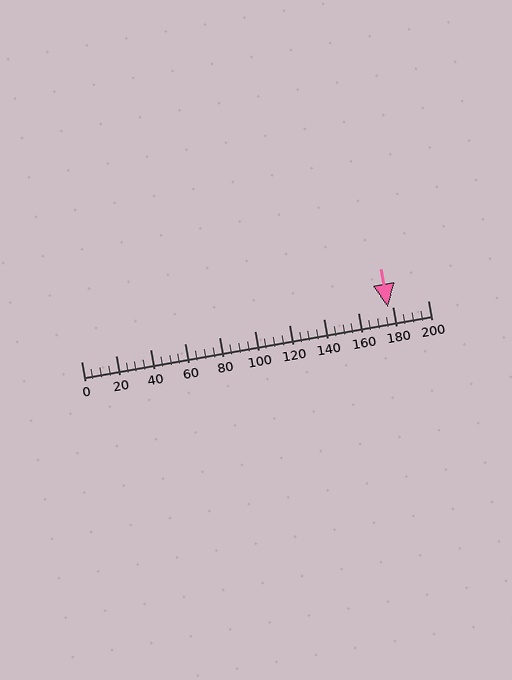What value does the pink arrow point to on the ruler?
The pink arrow points to approximately 177.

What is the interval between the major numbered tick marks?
The major tick marks are spaced 20 units apart.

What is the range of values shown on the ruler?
The ruler shows values from 0 to 200.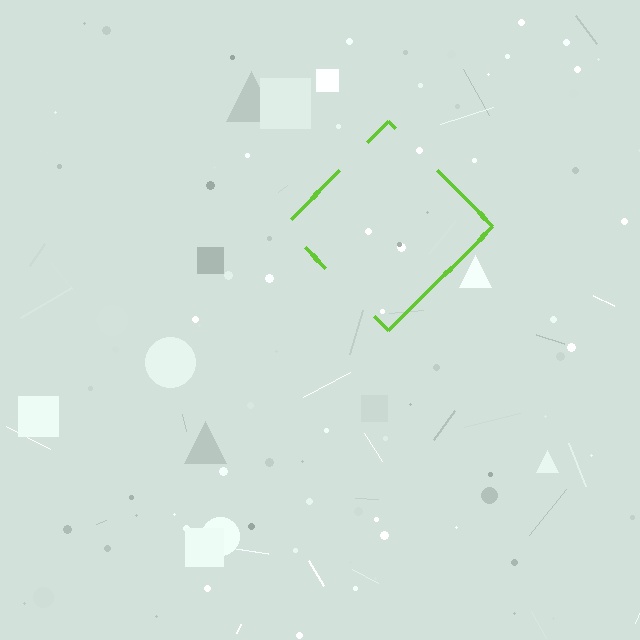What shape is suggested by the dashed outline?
The dashed outline suggests a diamond.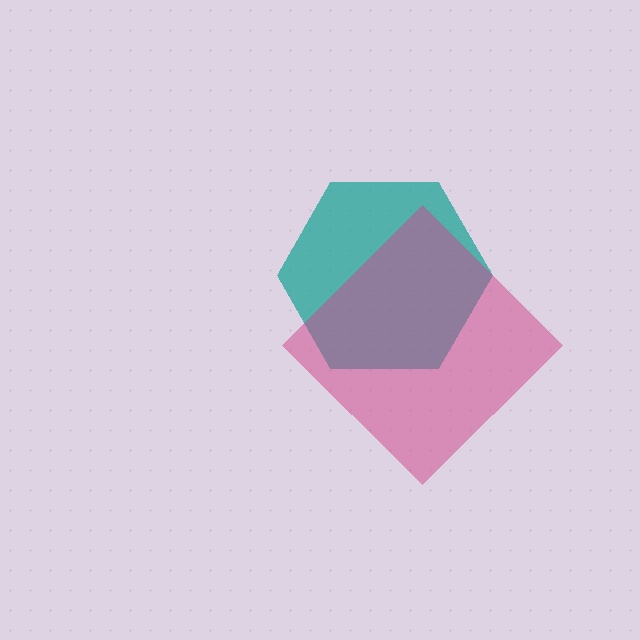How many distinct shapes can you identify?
There are 2 distinct shapes: a teal hexagon, a magenta diamond.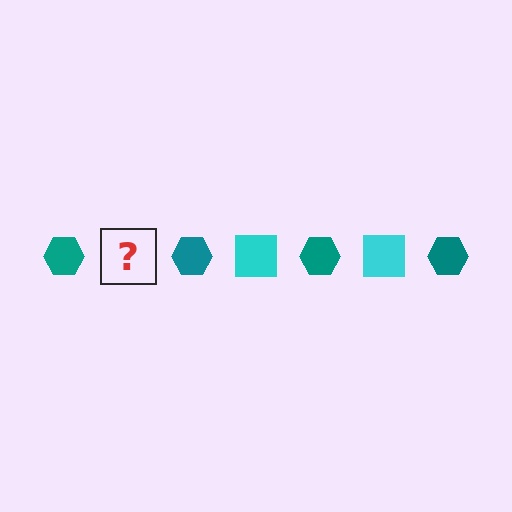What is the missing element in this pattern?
The missing element is a cyan square.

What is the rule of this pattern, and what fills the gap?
The rule is that the pattern alternates between teal hexagon and cyan square. The gap should be filled with a cyan square.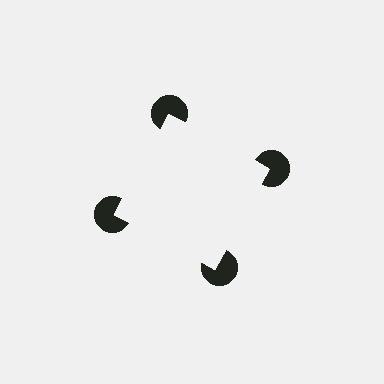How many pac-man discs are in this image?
There are 4 — one at each vertex of the illusory square.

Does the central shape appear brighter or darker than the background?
It typically appears slightly brighter than the background, even though no actual brightness change is drawn.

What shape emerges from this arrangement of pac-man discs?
An illusory square — its edges are inferred from the aligned wedge cuts in the pac-man discs, not physically drawn.